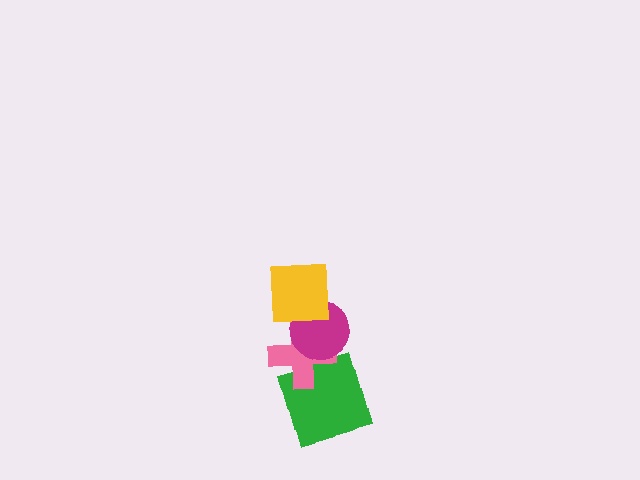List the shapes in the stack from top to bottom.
From top to bottom: the yellow square, the magenta circle, the pink cross, the green square.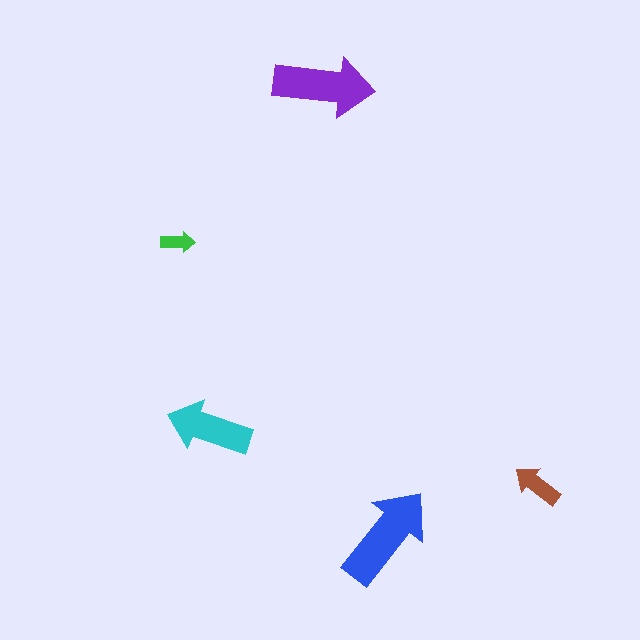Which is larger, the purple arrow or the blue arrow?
The blue one.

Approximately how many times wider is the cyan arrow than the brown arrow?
About 1.5 times wider.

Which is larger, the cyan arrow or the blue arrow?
The blue one.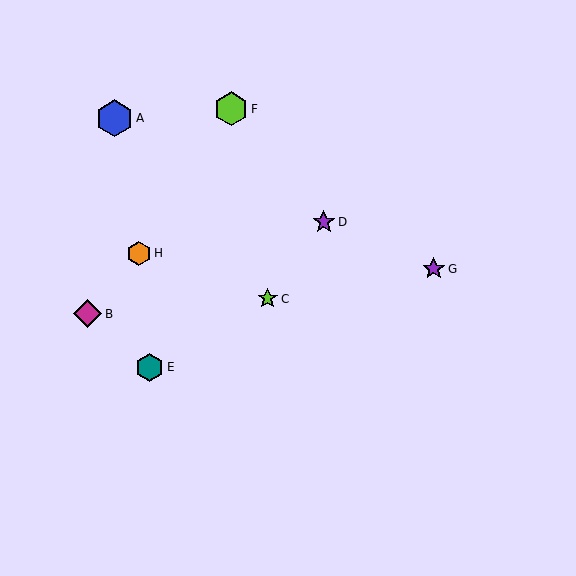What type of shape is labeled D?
Shape D is a purple star.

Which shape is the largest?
The blue hexagon (labeled A) is the largest.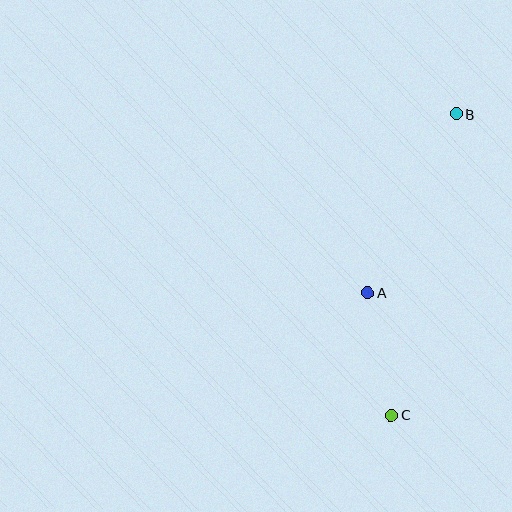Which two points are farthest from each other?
Points B and C are farthest from each other.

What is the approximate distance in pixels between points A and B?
The distance between A and B is approximately 199 pixels.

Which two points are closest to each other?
Points A and C are closest to each other.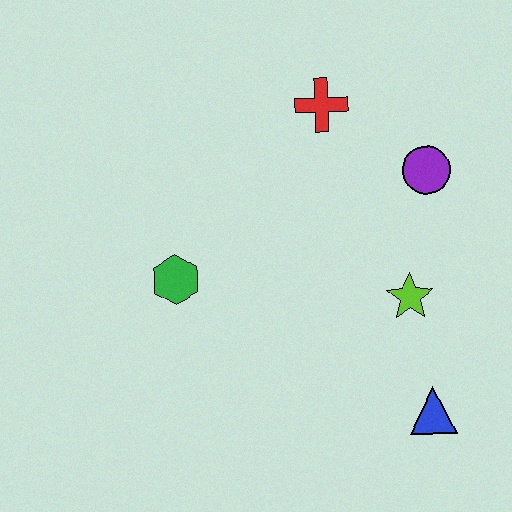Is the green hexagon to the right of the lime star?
No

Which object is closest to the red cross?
The purple circle is closest to the red cross.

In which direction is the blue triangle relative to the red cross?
The blue triangle is below the red cross.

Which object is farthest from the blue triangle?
The red cross is farthest from the blue triangle.